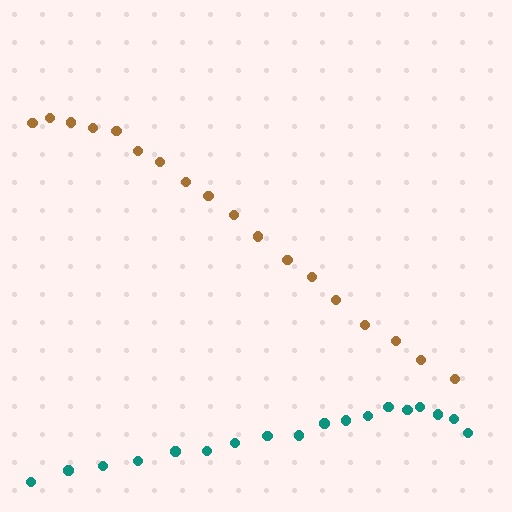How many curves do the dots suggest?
There are 2 distinct paths.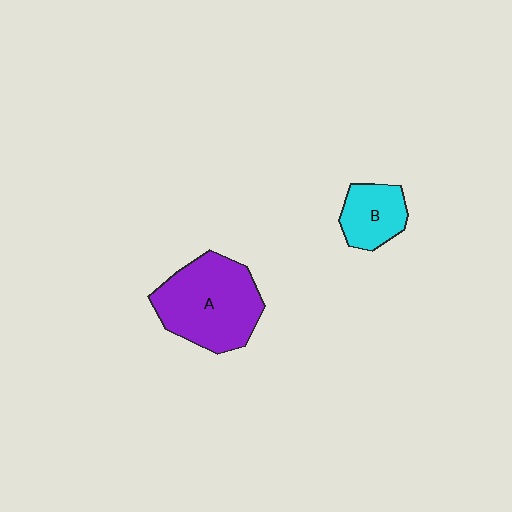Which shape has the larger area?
Shape A (purple).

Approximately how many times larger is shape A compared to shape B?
Approximately 2.1 times.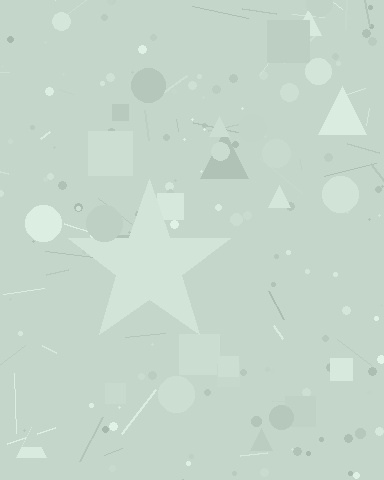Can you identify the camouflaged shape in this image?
The camouflaged shape is a star.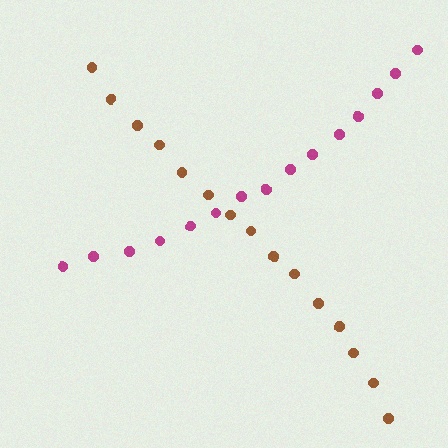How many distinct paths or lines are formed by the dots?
There are 2 distinct paths.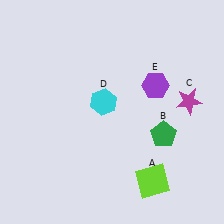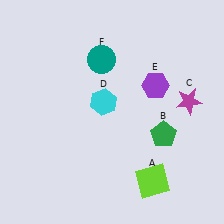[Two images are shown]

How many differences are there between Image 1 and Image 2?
There is 1 difference between the two images.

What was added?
A teal circle (F) was added in Image 2.